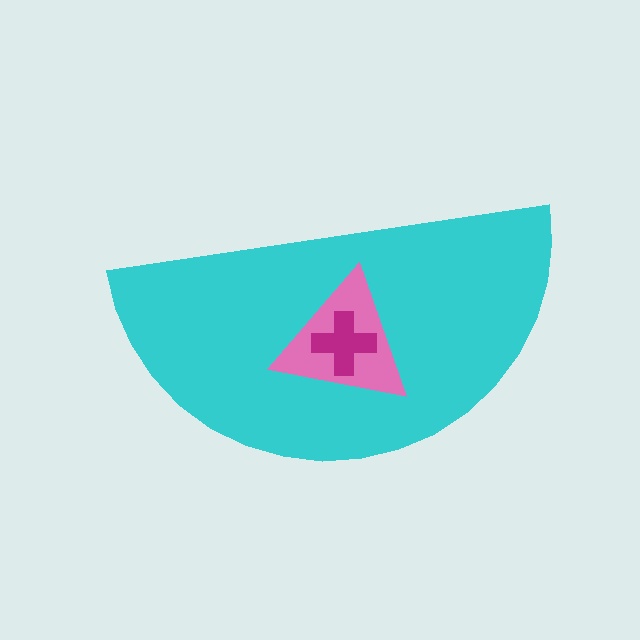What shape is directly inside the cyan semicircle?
The pink triangle.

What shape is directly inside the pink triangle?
The magenta cross.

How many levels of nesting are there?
3.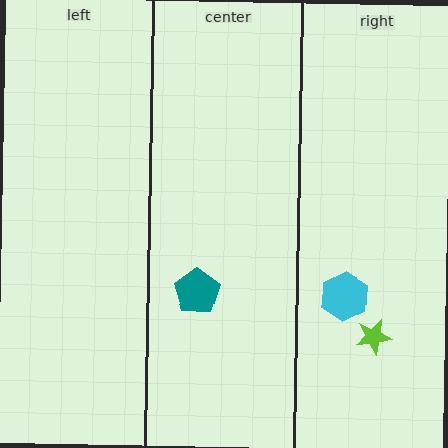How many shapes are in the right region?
2.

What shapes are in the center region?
The teal pentagon.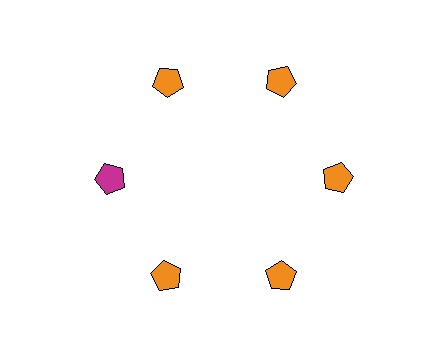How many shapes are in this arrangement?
There are 6 shapes arranged in a ring pattern.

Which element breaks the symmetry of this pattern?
The magenta pentagon at roughly the 9 o'clock position breaks the symmetry. All other shapes are orange pentagons.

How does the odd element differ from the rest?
It has a different color: magenta instead of orange.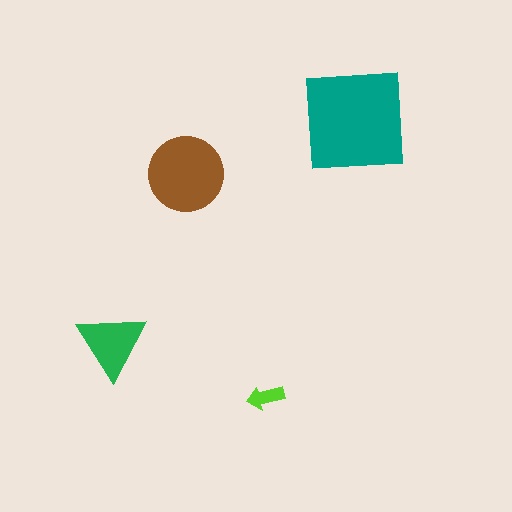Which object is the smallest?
The lime arrow.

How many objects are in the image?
There are 4 objects in the image.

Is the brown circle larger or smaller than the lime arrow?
Larger.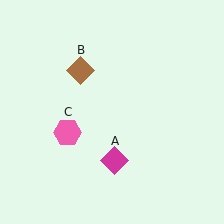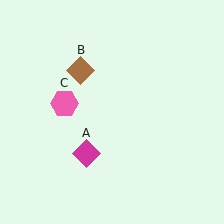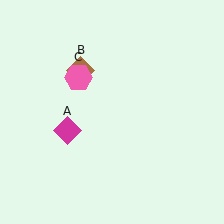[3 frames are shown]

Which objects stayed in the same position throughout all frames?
Brown diamond (object B) remained stationary.